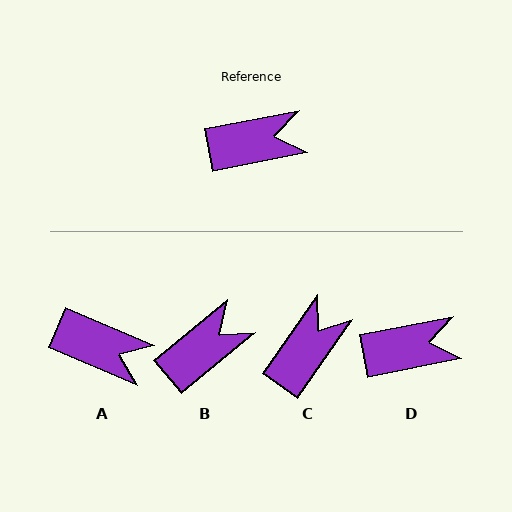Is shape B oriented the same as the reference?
No, it is off by about 29 degrees.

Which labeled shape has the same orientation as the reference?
D.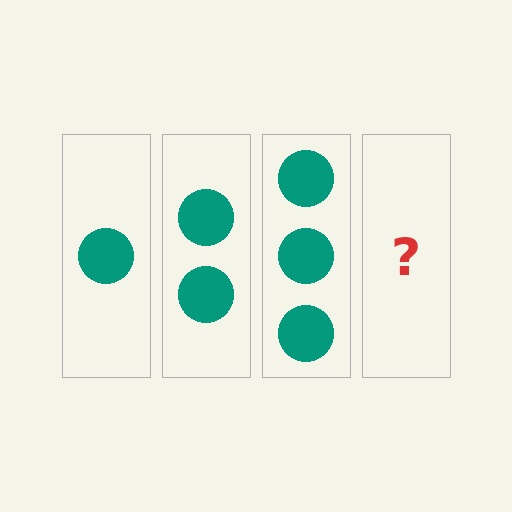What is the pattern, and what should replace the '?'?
The pattern is that each step adds one more circle. The '?' should be 4 circles.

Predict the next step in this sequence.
The next step is 4 circles.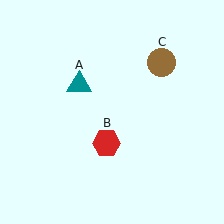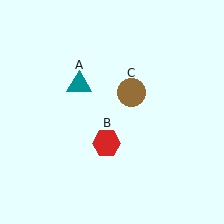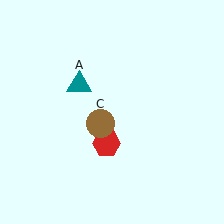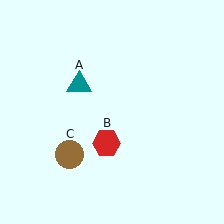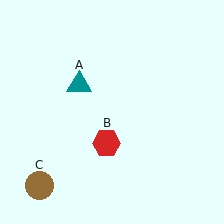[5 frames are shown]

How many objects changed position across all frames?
1 object changed position: brown circle (object C).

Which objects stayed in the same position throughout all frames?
Teal triangle (object A) and red hexagon (object B) remained stationary.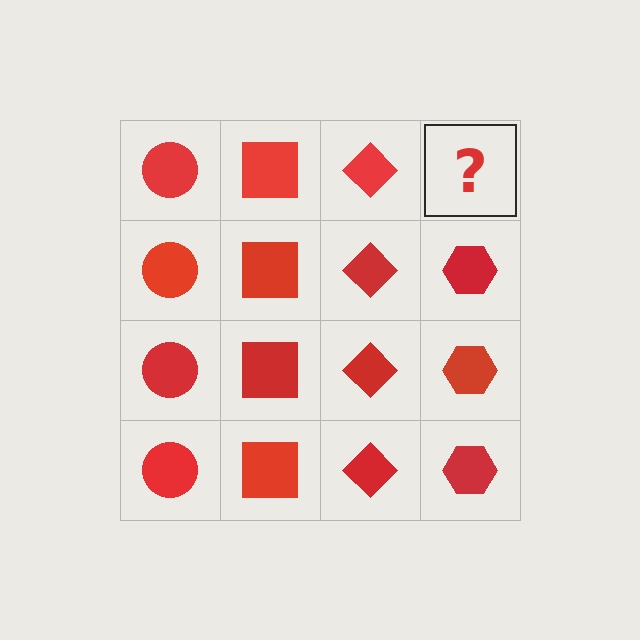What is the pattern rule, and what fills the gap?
The rule is that each column has a consistent shape. The gap should be filled with a red hexagon.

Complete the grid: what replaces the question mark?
The question mark should be replaced with a red hexagon.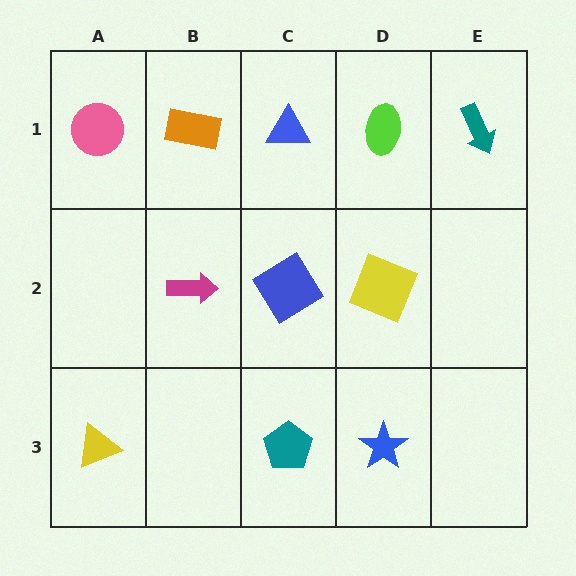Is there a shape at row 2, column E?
No, that cell is empty.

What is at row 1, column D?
A lime ellipse.